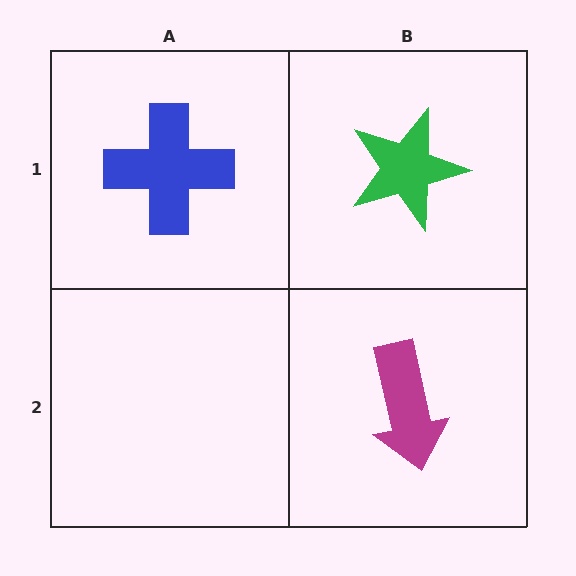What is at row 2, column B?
A magenta arrow.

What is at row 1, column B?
A green star.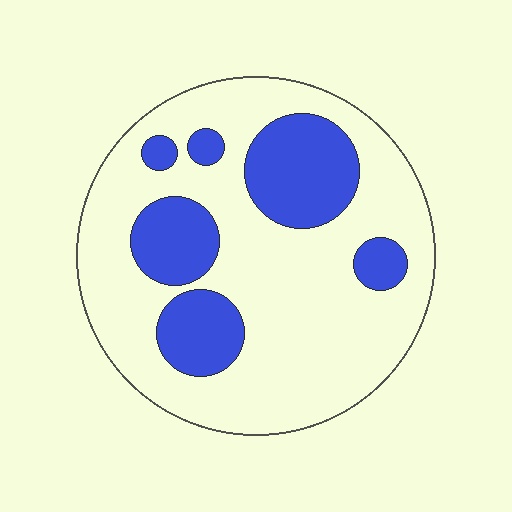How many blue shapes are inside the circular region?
6.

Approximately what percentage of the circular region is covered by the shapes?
Approximately 25%.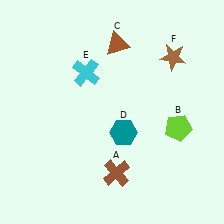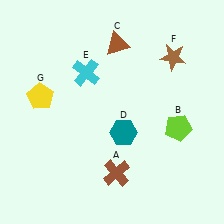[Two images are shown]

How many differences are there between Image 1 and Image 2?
There is 1 difference between the two images.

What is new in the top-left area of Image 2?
A yellow pentagon (G) was added in the top-left area of Image 2.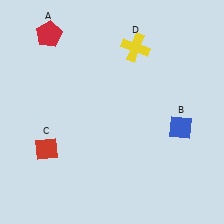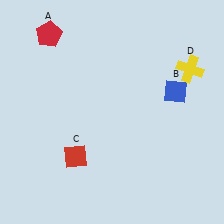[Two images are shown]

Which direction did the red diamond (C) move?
The red diamond (C) moved right.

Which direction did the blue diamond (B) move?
The blue diamond (B) moved up.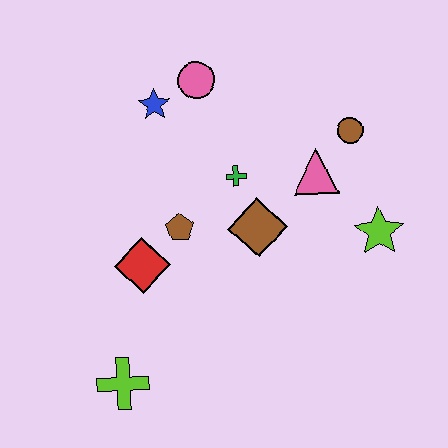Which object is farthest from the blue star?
The lime cross is farthest from the blue star.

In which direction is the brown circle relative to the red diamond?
The brown circle is to the right of the red diamond.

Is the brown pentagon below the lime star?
No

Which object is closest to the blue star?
The pink circle is closest to the blue star.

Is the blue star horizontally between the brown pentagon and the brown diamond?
No